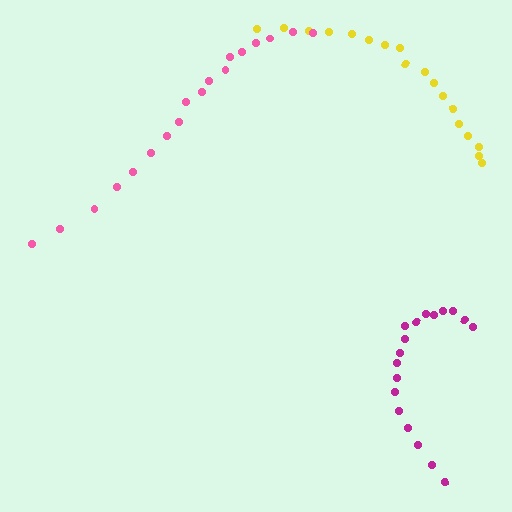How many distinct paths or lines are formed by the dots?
There are 3 distinct paths.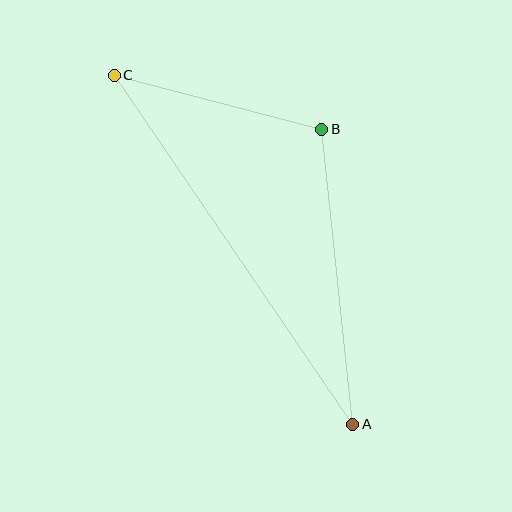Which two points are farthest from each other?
Points A and C are farthest from each other.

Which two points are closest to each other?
Points B and C are closest to each other.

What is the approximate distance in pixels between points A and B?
The distance between A and B is approximately 297 pixels.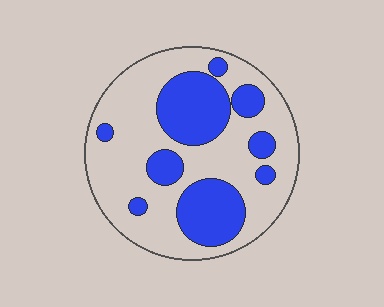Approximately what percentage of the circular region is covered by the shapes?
Approximately 35%.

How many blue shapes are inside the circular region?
9.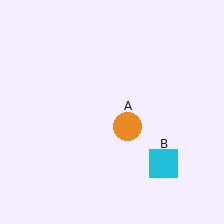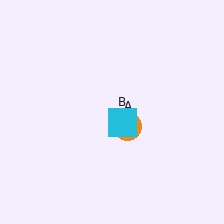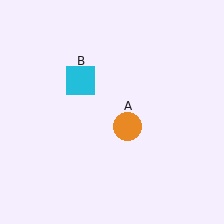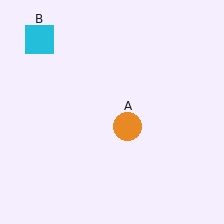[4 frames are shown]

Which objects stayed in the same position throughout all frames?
Orange circle (object A) remained stationary.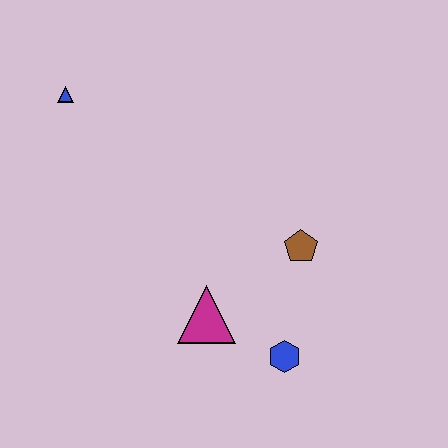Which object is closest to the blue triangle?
The magenta triangle is closest to the blue triangle.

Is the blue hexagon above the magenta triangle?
No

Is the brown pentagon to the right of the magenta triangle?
Yes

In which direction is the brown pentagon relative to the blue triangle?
The brown pentagon is to the right of the blue triangle.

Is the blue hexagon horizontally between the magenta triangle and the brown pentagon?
Yes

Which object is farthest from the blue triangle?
The blue hexagon is farthest from the blue triangle.